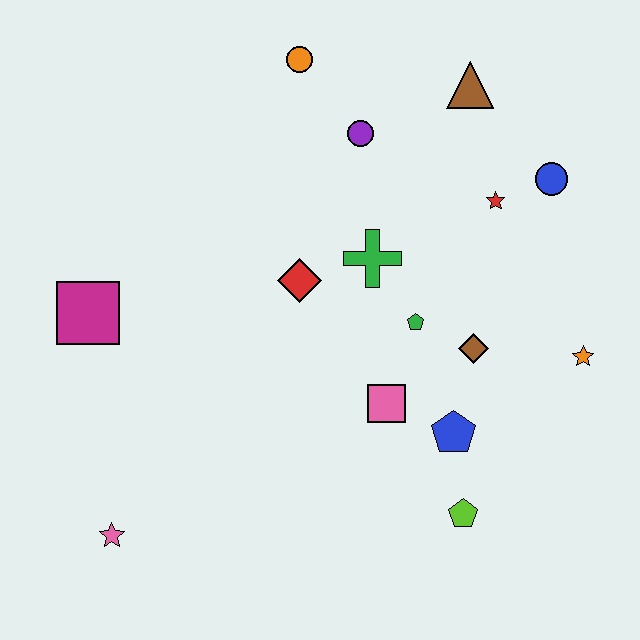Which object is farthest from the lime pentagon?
The orange circle is farthest from the lime pentagon.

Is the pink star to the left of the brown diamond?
Yes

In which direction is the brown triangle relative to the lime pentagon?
The brown triangle is above the lime pentagon.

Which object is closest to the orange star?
The brown diamond is closest to the orange star.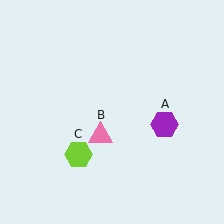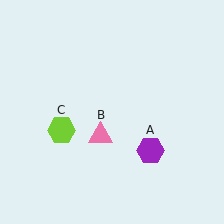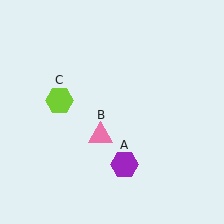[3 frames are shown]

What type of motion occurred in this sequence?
The purple hexagon (object A), lime hexagon (object C) rotated clockwise around the center of the scene.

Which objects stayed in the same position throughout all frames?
Pink triangle (object B) remained stationary.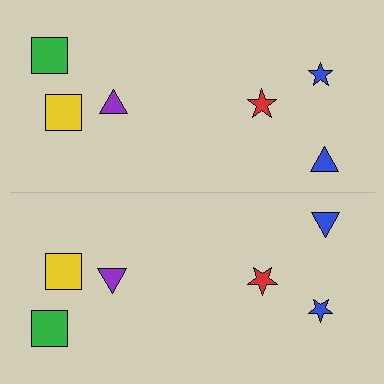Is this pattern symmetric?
Yes, this pattern has bilateral (reflection) symmetry.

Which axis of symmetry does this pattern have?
The pattern has a horizontal axis of symmetry running through the center of the image.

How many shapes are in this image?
There are 12 shapes in this image.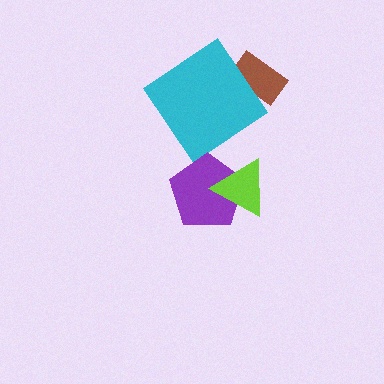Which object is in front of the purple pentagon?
The lime triangle is in front of the purple pentagon.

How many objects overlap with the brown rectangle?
1 object overlaps with the brown rectangle.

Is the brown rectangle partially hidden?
Yes, it is partially covered by another shape.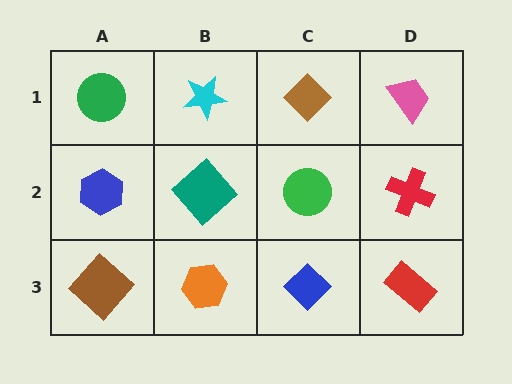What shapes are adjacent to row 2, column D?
A pink trapezoid (row 1, column D), a red rectangle (row 3, column D), a green circle (row 2, column C).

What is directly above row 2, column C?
A brown diamond.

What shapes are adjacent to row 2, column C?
A brown diamond (row 1, column C), a blue diamond (row 3, column C), a teal diamond (row 2, column B), a red cross (row 2, column D).